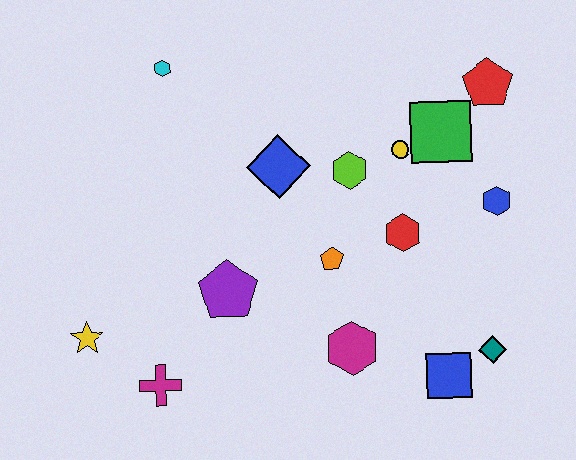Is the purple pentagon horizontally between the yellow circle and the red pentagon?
No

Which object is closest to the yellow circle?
The green square is closest to the yellow circle.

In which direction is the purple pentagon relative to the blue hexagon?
The purple pentagon is to the left of the blue hexagon.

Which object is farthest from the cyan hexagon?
The teal diamond is farthest from the cyan hexagon.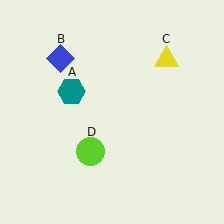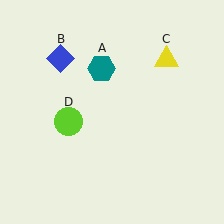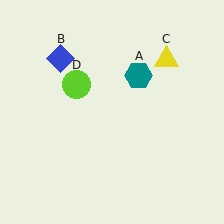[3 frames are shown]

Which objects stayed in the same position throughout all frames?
Blue diamond (object B) and yellow triangle (object C) remained stationary.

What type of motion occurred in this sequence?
The teal hexagon (object A), lime circle (object D) rotated clockwise around the center of the scene.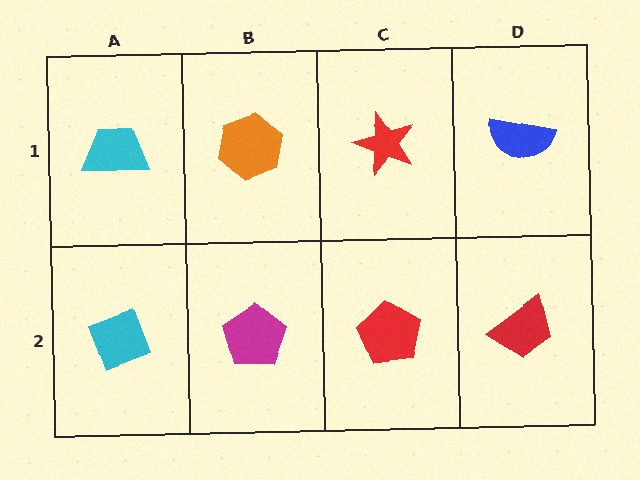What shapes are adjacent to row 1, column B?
A magenta pentagon (row 2, column B), a cyan trapezoid (row 1, column A), a red star (row 1, column C).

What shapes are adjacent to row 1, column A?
A cyan diamond (row 2, column A), an orange hexagon (row 1, column B).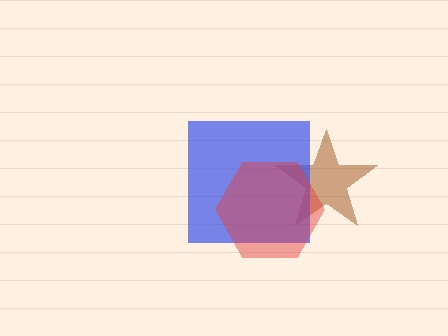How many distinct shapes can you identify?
There are 3 distinct shapes: a brown star, a blue square, a red hexagon.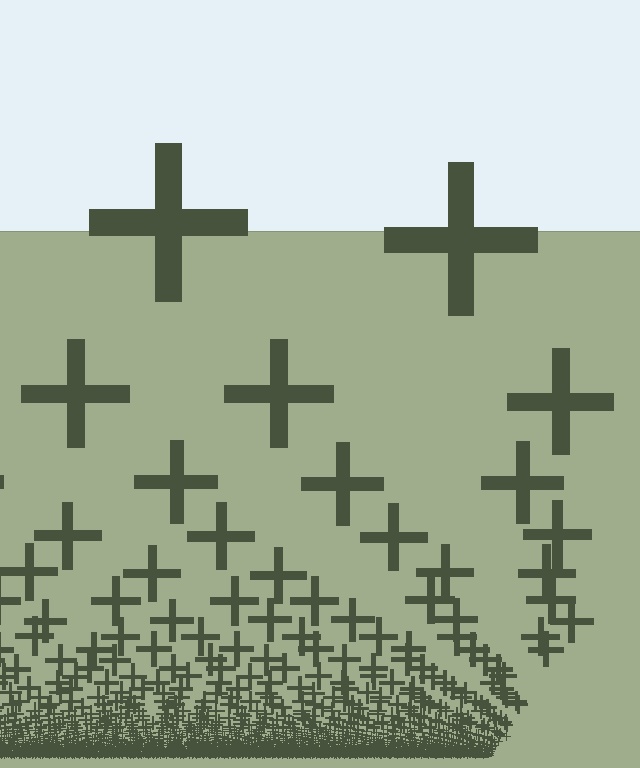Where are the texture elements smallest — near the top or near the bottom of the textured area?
Near the bottom.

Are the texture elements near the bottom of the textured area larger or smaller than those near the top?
Smaller. The gradient is inverted — elements near the bottom are smaller and denser.